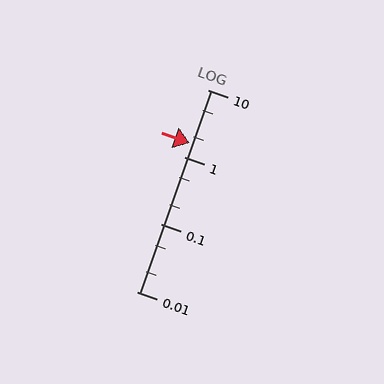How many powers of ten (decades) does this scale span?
The scale spans 3 decades, from 0.01 to 10.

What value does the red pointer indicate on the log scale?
The pointer indicates approximately 1.6.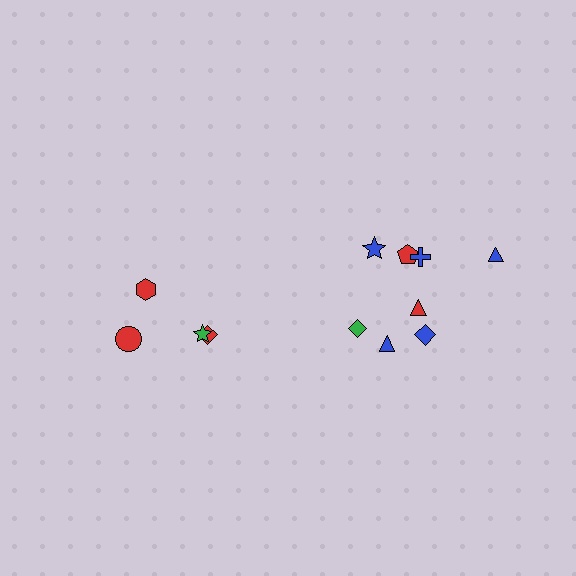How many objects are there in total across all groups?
There are 12 objects.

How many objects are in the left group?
There are 4 objects.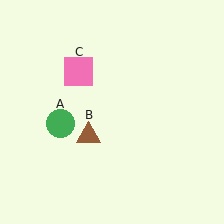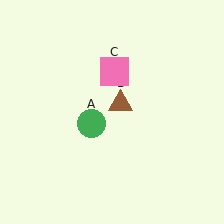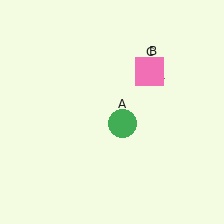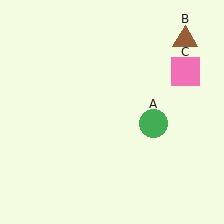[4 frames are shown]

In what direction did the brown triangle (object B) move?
The brown triangle (object B) moved up and to the right.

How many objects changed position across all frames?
3 objects changed position: green circle (object A), brown triangle (object B), pink square (object C).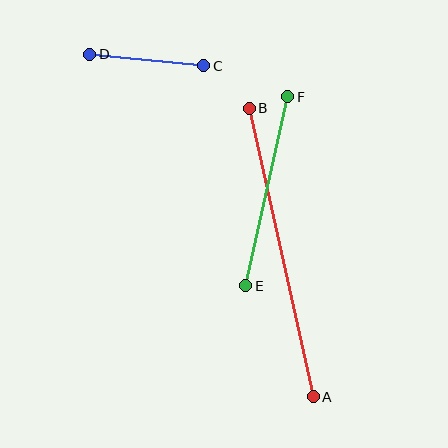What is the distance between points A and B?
The distance is approximately 296 pixels.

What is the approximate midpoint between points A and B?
The midpoint is at approximately (281, 253) pixels.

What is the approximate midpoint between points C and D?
The midpoint is at approximately (147, 60) pixels.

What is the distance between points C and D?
The distance is approximately 115 pixels.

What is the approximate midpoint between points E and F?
The midpoint is at approximately (267, 191) pixels.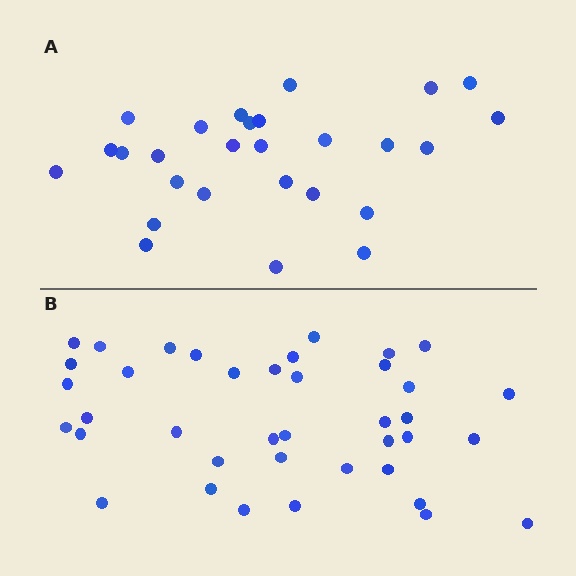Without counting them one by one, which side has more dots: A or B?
Region B (the bottom region) has more dots.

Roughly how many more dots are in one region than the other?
Region B has roughly 12 or so more dots than region A.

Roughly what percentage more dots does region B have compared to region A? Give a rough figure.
About 45% more.